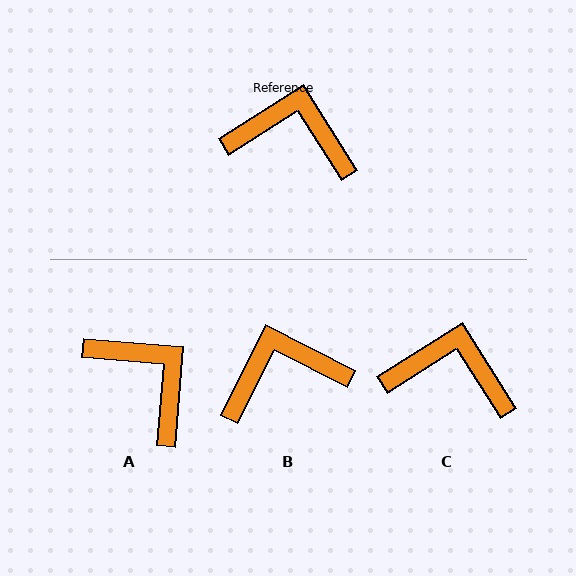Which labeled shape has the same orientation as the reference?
C.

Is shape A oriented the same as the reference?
No, it is off by about 37 degrees.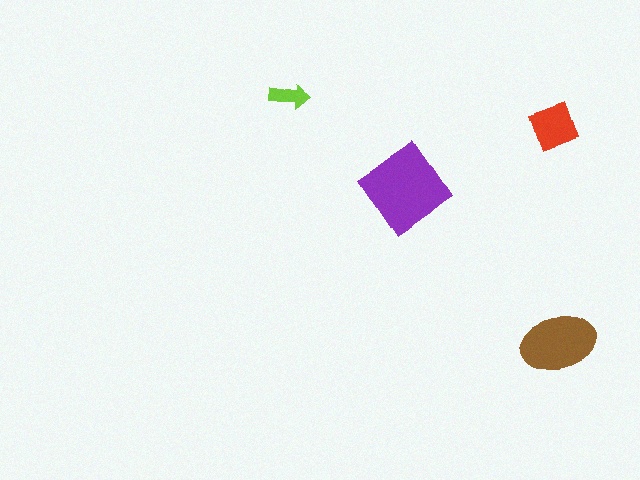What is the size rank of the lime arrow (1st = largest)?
4th.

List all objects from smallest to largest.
The lime arrow, the red diamond, the brown ellipse, the purple diamond.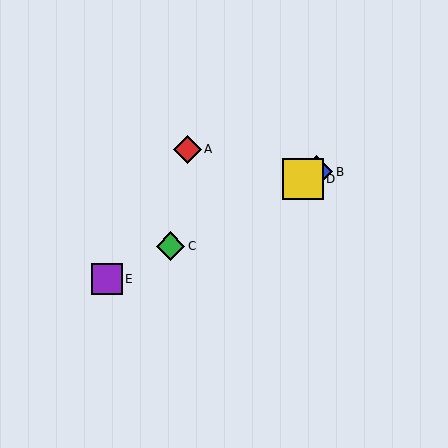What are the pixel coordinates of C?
Object C is at (170, 246).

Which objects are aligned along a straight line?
Objects B, C, D, E are aligned along a straight line.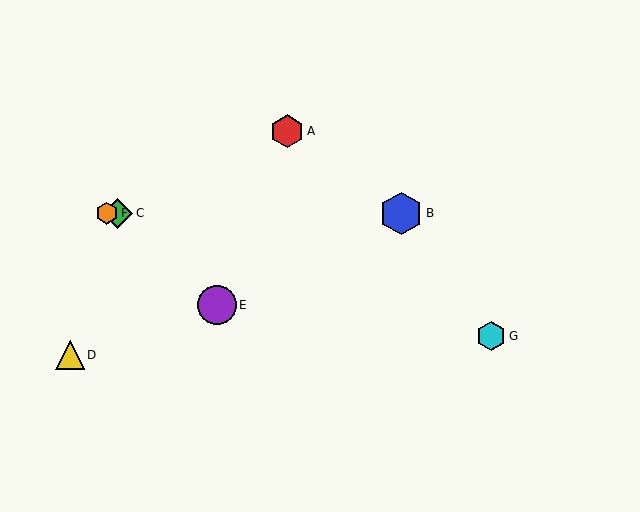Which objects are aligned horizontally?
Objects B, C, F are aligned horizontally.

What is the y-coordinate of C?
Object C is at y≈213.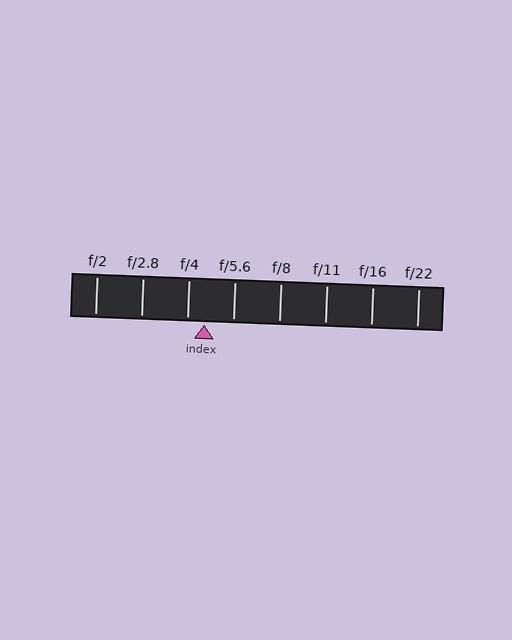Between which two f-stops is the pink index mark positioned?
The index mark is between f/4 and f/5.6.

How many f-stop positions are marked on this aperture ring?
There are 8 f-stop positions marked.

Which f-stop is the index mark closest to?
The index mark is closest to f/4.